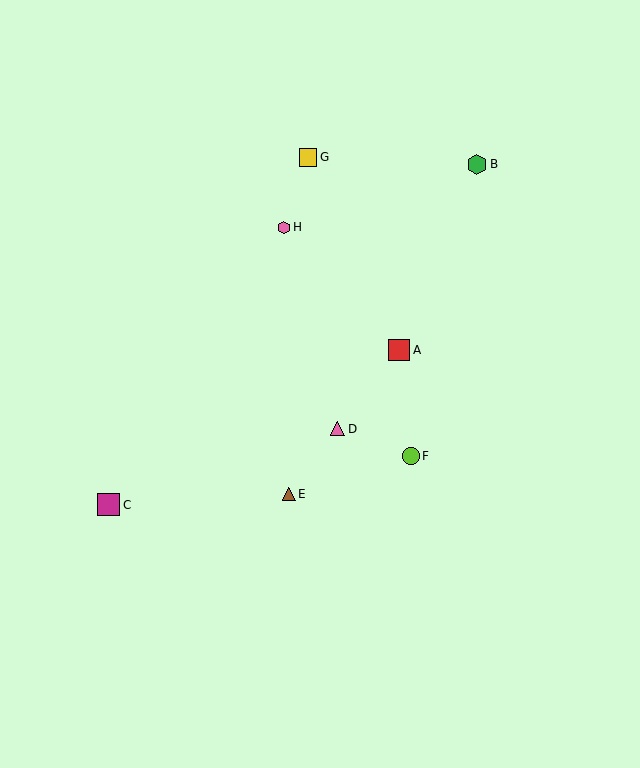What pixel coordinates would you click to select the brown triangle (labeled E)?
Click at (289, 494) to select the brown triangle E.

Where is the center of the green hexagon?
The center of the green hexagon is at (477, 164).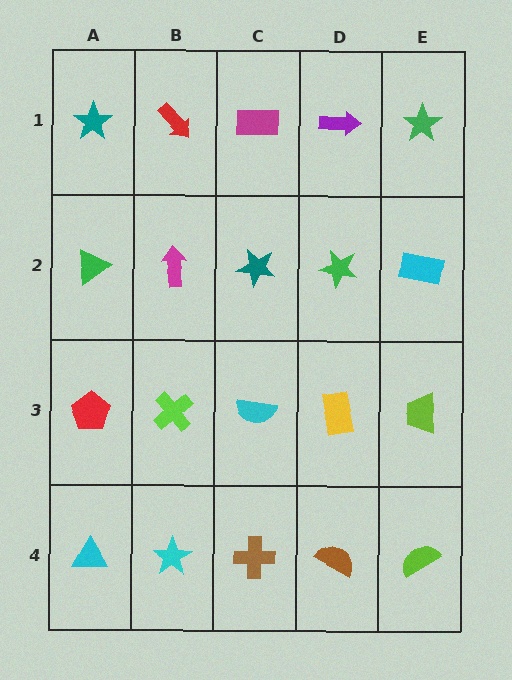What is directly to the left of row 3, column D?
A cyan semicircle.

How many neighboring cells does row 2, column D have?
4.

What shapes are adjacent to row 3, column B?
A magenta arrow (row 2, column B), a cyan star (row 4, column B), a red pentagon (row 3, column A), a cyan semicircle (row 3, column C).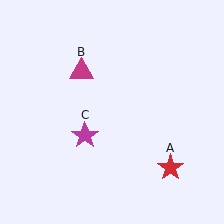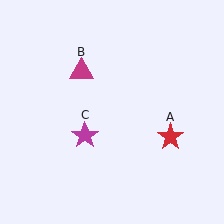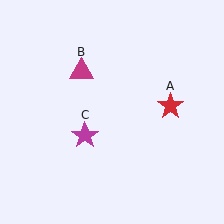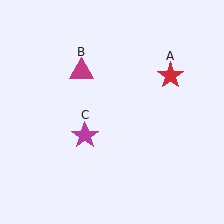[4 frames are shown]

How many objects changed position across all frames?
1 object changed position: red star (object A).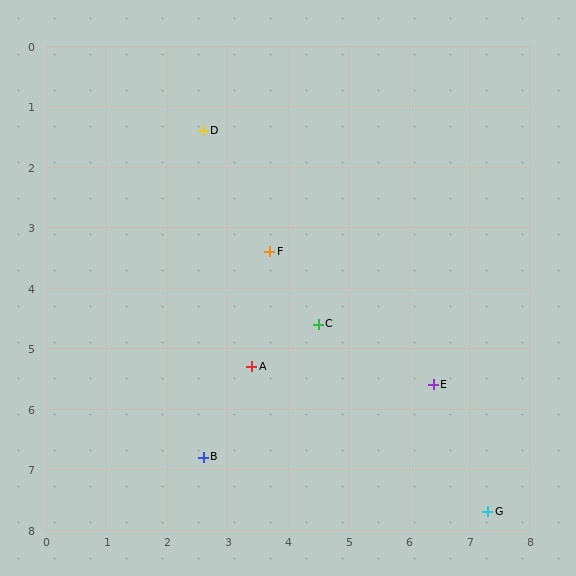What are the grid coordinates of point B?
Point B is at approximately (2.6, 6.8).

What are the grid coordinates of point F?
Point F is at approximately (3.7, 3.4).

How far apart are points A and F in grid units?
Points A and F are about 1.9 grid units apart.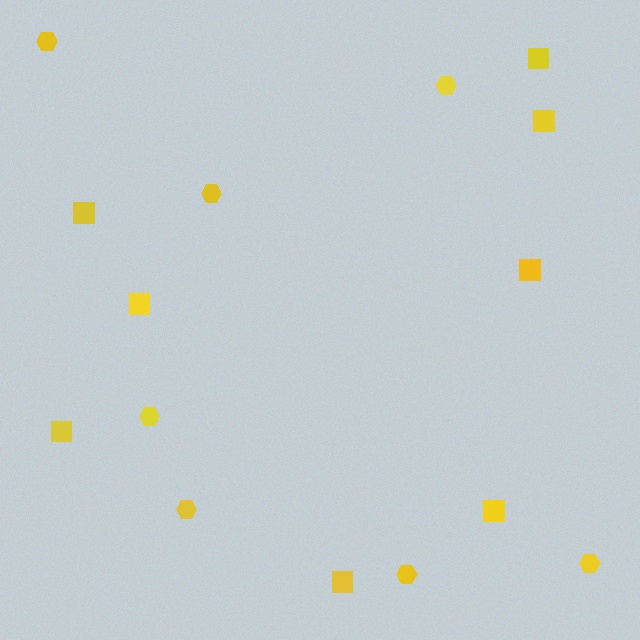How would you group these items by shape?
There are 2 groups: one group of squares (8) and one group of hexagons (7).